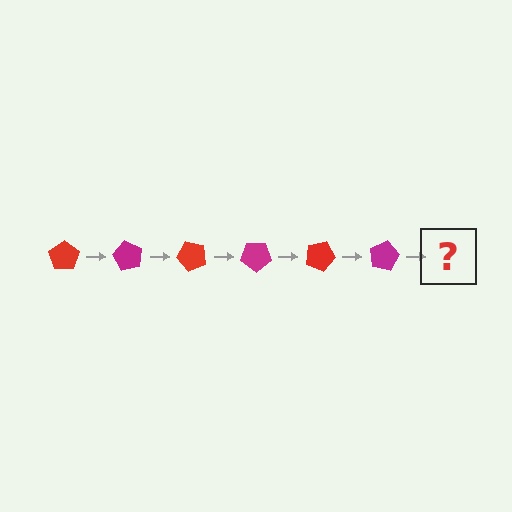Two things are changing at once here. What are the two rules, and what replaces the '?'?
The two rules are that it rotates 60 degrees each step and the color cycles through red and magenta. The '?' should be a red pentagon, rotated 360 degrees from the start.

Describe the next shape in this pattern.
It should be a red pentagon, rotated 360 degrees from the start.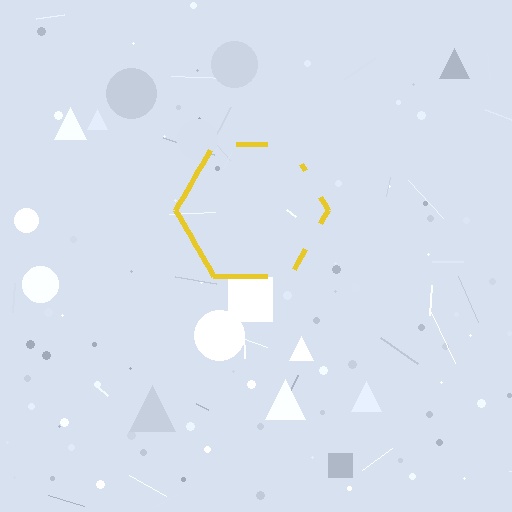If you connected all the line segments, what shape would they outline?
They would outline a hexagon.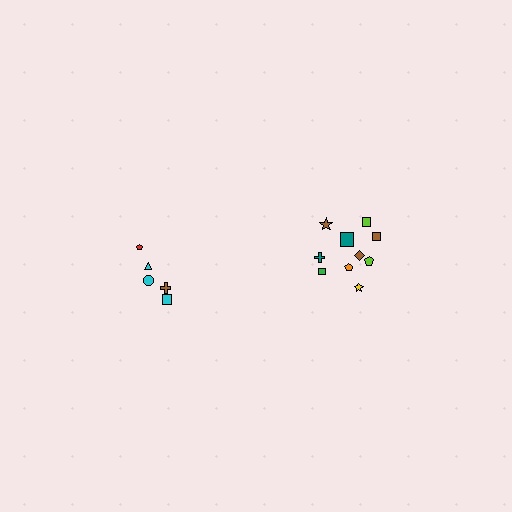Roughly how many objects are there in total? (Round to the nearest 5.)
Roughly 15 objects in total.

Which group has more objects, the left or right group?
The right group.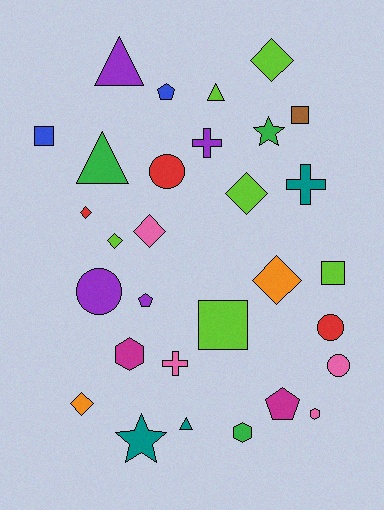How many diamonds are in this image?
There are 7 diamonds.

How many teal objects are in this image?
There are 3 teal objects.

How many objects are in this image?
There are 30 objects.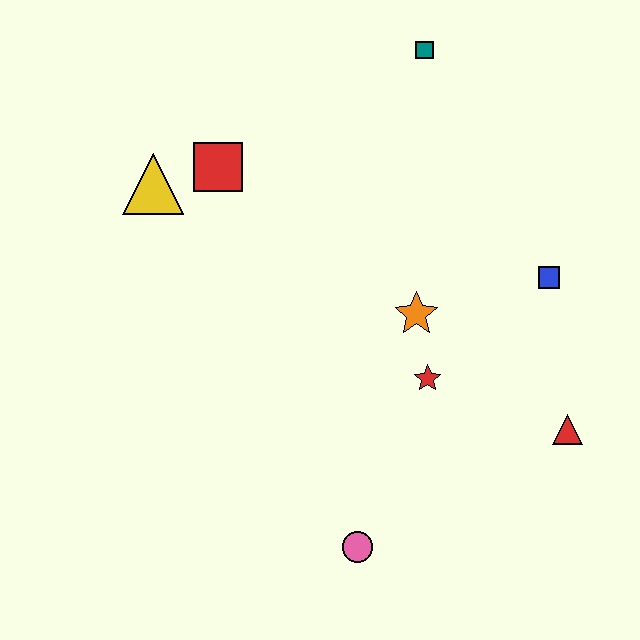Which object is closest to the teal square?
The red square is closest to the teal square.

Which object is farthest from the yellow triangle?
The red triangle is farthest from the yellow triangle.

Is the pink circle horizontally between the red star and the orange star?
No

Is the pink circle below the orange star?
Yes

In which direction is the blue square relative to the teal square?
The blue square is below the teal square.